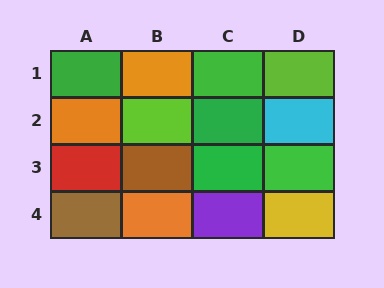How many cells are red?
1 cell is red.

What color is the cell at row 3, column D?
Green.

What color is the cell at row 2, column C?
Green.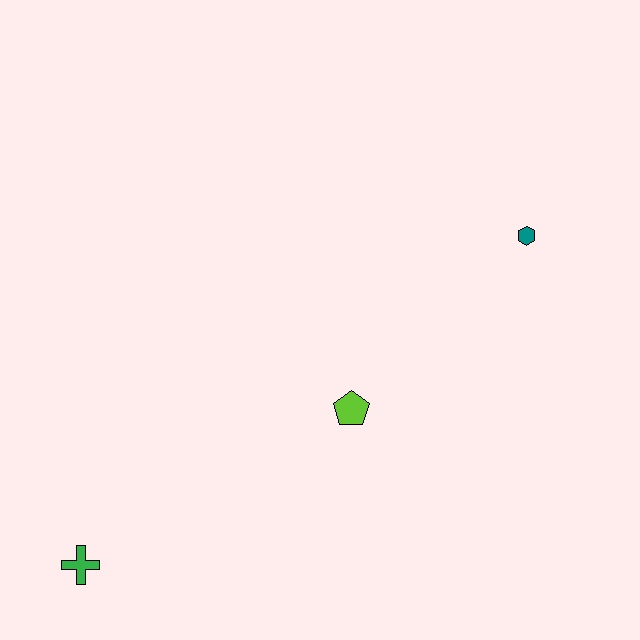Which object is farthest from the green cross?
The teal hexagon is farthest from the green cross.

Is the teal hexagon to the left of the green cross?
No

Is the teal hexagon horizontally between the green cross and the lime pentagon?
No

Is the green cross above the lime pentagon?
No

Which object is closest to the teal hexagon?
The lime pentagon is closest to the teal hexagon.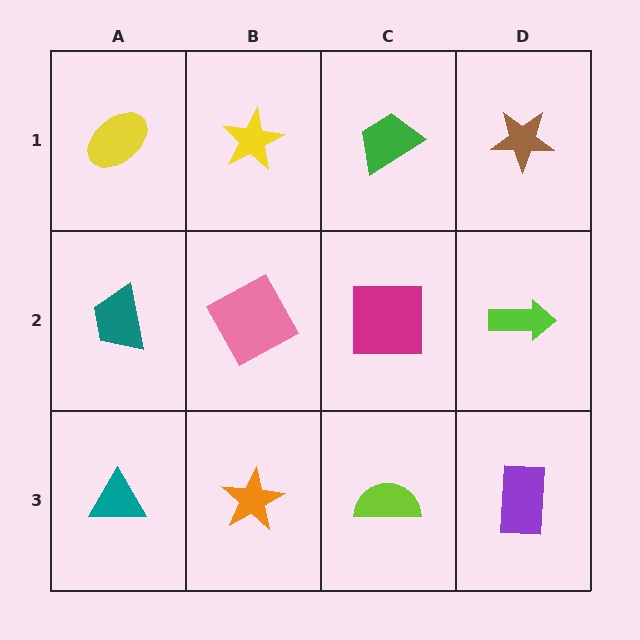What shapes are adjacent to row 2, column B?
A yellow star (row 1, column B), an orange star (row 3, column B), a teal trapezoid (row 2, column A), a magenta square (row 2, column C).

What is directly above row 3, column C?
A magenta square.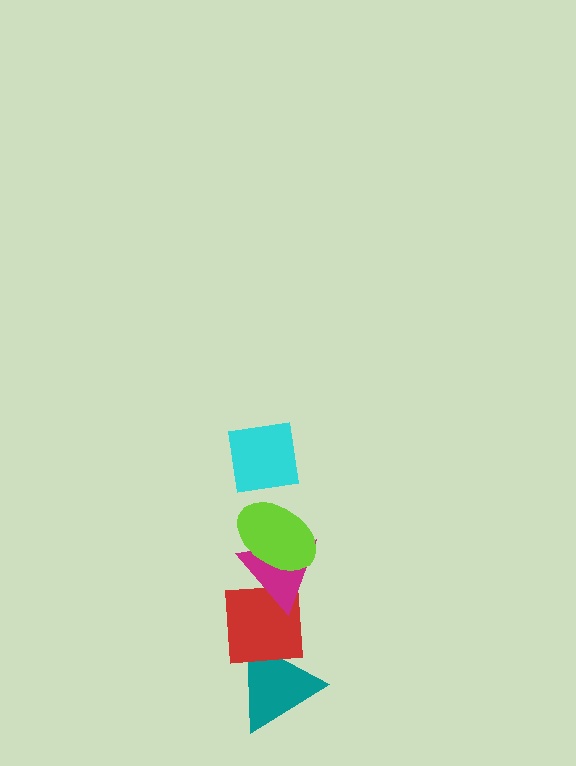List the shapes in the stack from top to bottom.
From top to bottom: the cyan square, the lime ellipse, the magenta triangle, the red square, the teal triangle.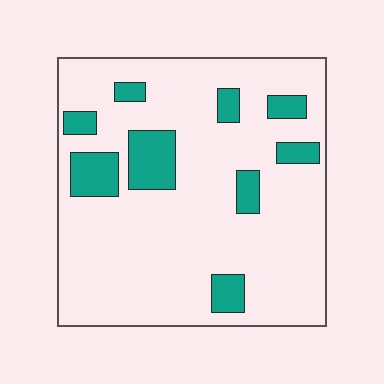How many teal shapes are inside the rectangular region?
9.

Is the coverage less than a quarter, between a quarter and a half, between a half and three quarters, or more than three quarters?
Less than a quarter.